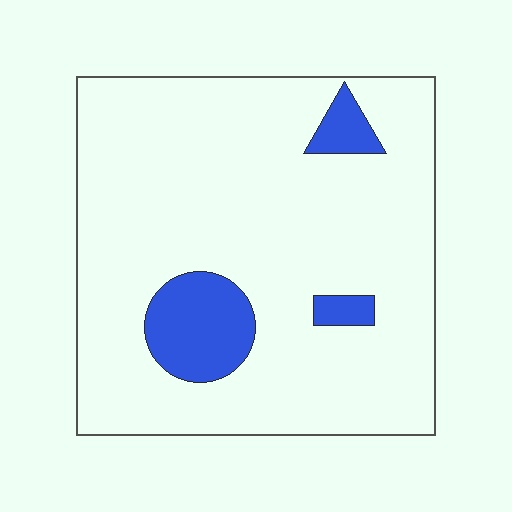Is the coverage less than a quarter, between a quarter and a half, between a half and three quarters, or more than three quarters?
Less than a quarter.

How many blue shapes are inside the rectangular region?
3.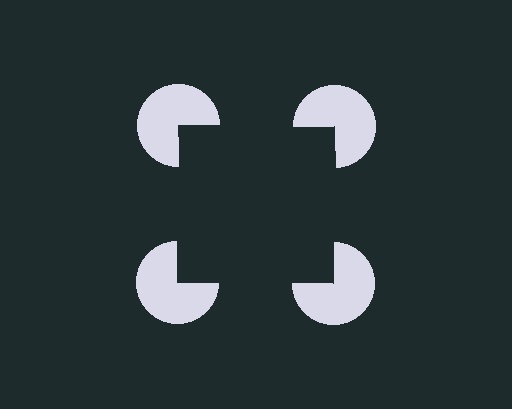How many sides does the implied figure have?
4 sides.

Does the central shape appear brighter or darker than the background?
It typically appears slightly darker than the background, even though no actual brightness change is drawn.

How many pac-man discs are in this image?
There are 4 — one at each vertex of the illusory square.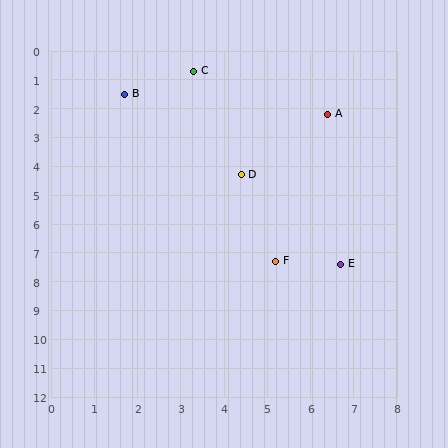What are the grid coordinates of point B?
Point B is at approximately (1.7, 1.5).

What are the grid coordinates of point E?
Point E is at approximately (6.7, 7.4).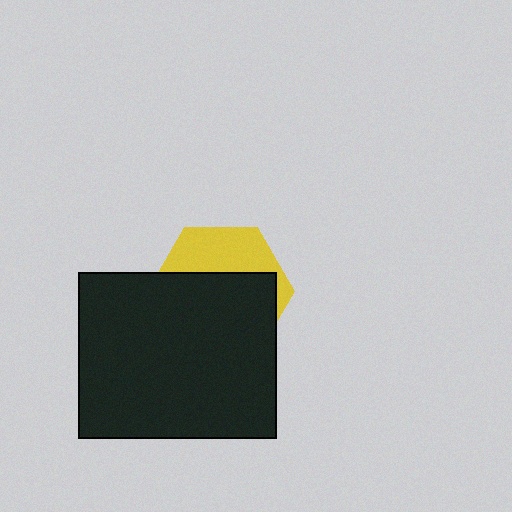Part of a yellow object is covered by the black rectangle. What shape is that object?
It is a hexagon.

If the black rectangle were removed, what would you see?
You would see the complete yellow hexagon.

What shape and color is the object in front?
The object in front is a black rectangle.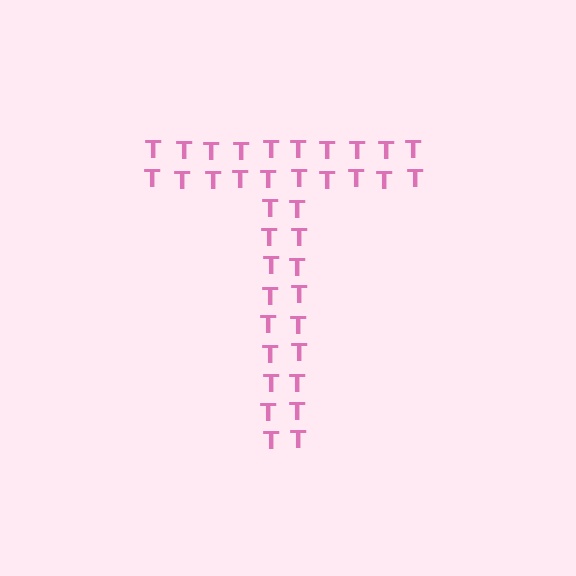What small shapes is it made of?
It is made of small letter T's.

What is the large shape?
The large shape is the letter T.